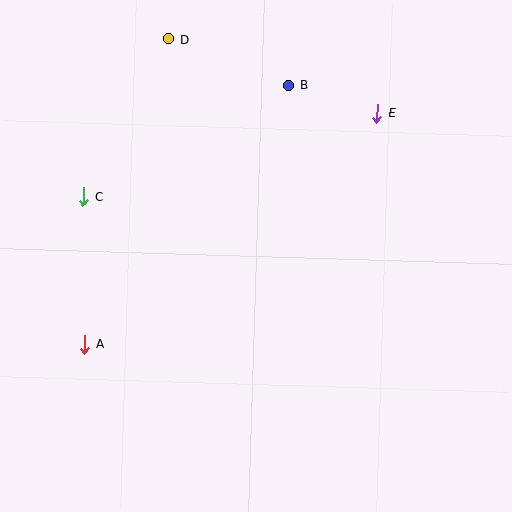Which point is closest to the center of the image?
Point B at (289, 85) is closest to the center.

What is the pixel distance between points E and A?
The distance between E and A is 372 pixels.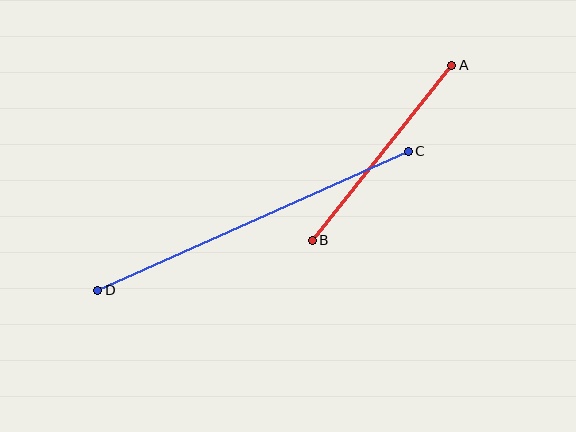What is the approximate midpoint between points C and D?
The midpoint is at approximately (253, 221) pixels.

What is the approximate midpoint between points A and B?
The midpoint is at approximately (382, 153) pixels.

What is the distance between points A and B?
The distance is approximately 224 pixels.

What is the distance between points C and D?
The distance is approximately 340 pixels.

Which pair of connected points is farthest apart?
Points C and D are farthest apart.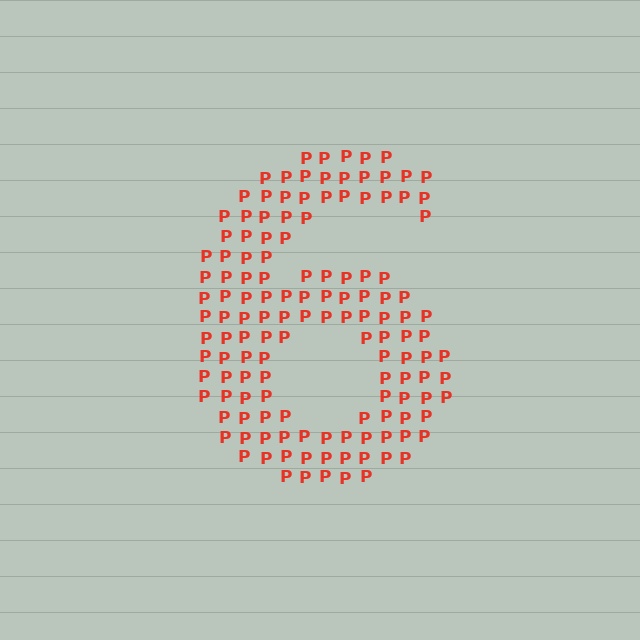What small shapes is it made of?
It is made of small letter P's.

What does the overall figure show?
The overall figure shows the digit 6.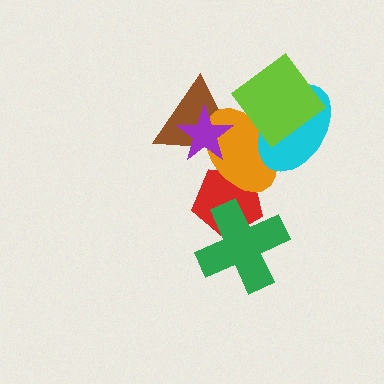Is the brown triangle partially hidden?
Yes, it is partially covered by another shape.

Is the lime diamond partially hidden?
No, no other shape covers it.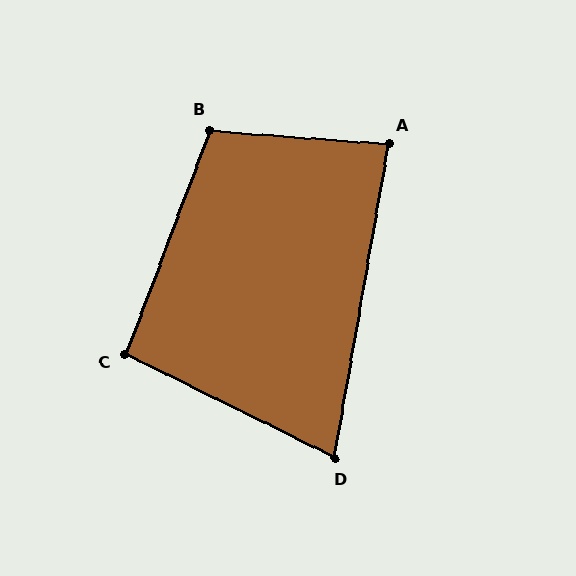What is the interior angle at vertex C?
Approximately 96 degrees (obtuse).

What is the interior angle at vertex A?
Approximately 84 degrees (acute).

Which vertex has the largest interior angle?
B, at approximately 106 degrees.